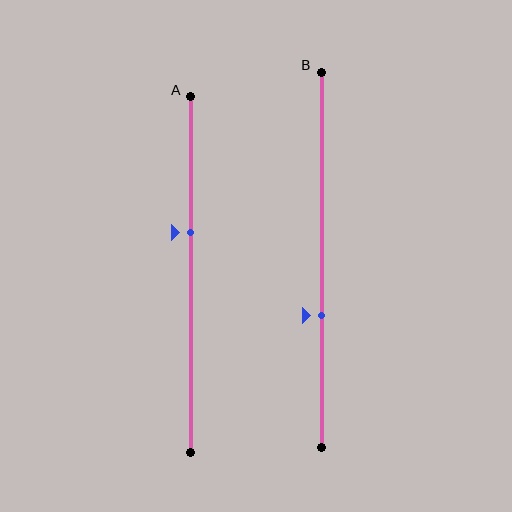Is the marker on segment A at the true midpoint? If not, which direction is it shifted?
No, the marker on segment A is shifted upward by about 12% of the segment length.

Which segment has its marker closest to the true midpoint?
Segment A has its marker closest to the true midpoint.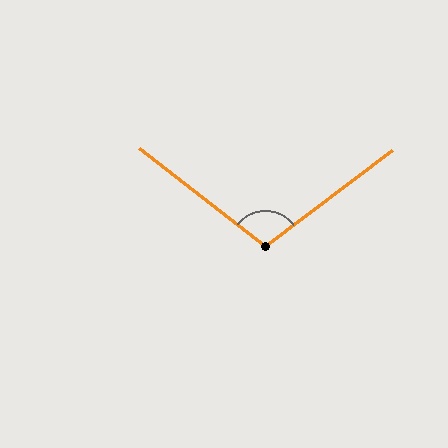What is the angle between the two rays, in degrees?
Approximately 105 degrees.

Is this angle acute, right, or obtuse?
It is obtuse.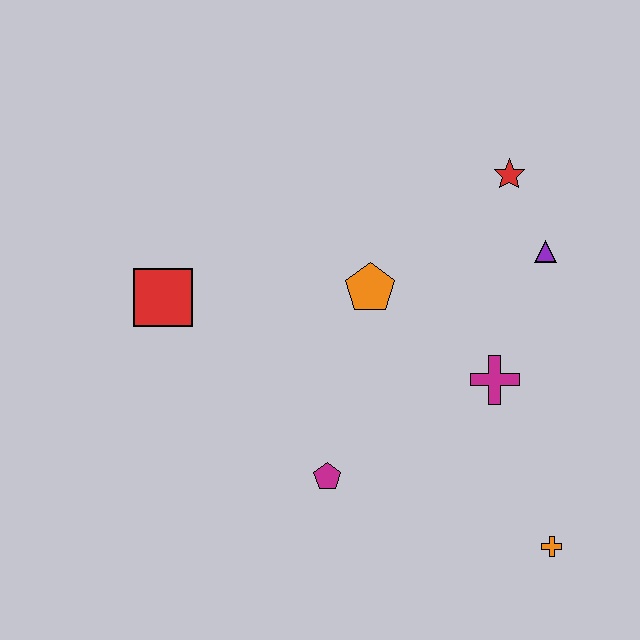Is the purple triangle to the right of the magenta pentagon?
Yes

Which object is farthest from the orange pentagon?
The orange cross is farthest from the orange pentagon.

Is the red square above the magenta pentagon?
Yes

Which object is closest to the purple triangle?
The red star is closest to the purple triangle.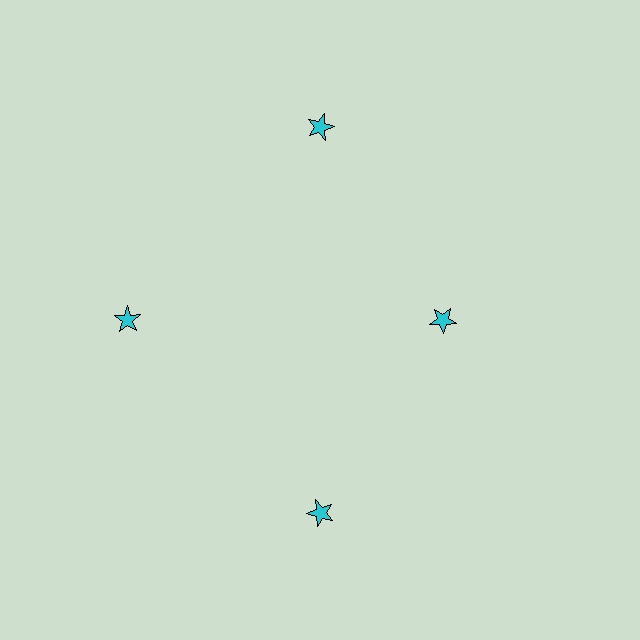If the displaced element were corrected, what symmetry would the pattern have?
It would have 4-fold rotational symmetry — the pattern would map onto itself every 90 degrees.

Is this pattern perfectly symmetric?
No. The 4 cyan stars are arranged in a ring, but one element near the 3 o'clock position is pulled inward toward the center, breaking the 4-fold rotational symmetry.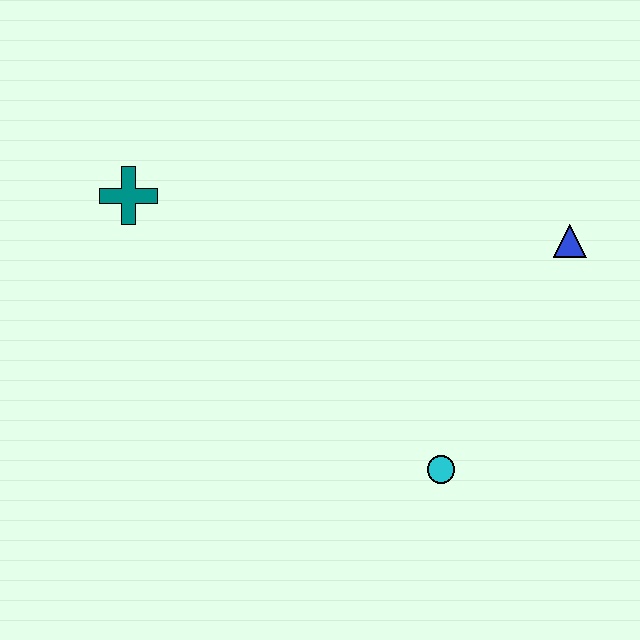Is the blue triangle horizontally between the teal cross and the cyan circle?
No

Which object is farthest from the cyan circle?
The teal cross is farthest from the cyan circle.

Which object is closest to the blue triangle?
The cyan circle is closest to the blue triangle.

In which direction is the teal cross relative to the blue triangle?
The teal cross is to the left of the blue triangle.